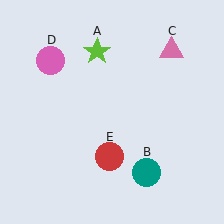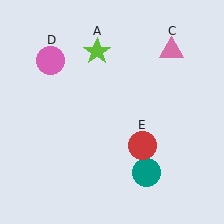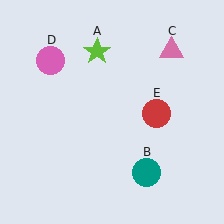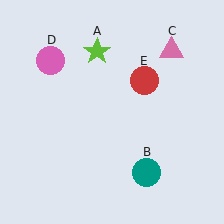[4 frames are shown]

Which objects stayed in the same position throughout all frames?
Lime star (object A) and teal circle (object B) and pink triangle (object C) and pink circle (object D) remained stationary.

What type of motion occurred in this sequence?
The red circle (object E) rotated counterclockwise around the center of the scene.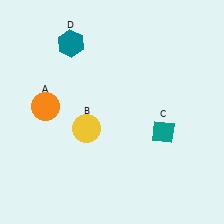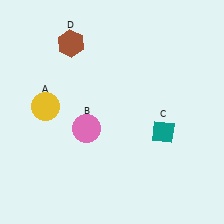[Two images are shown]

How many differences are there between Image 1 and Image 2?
There are 3 differences between the two images.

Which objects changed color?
A changed from orange to yellow. B changed from yellow to pink. D changed from teal to brown.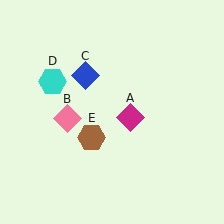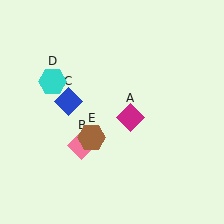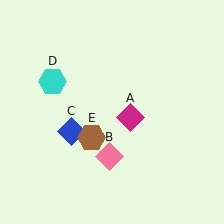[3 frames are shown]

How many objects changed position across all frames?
2 objects changed position: pink diamond (object B), blue diamond (object C).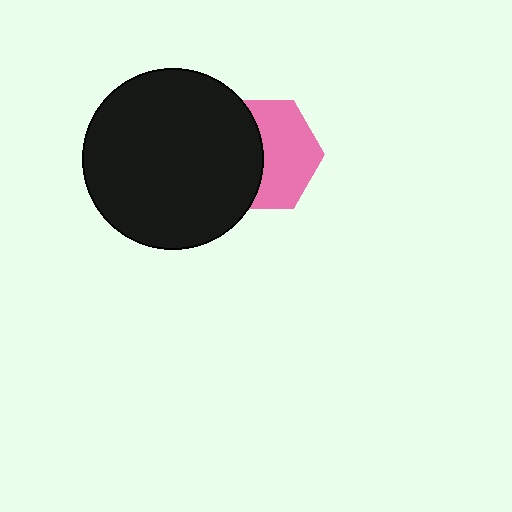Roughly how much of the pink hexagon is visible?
About half of it is visible (roughly 54%).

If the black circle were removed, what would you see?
You would see the complete pink hexagon.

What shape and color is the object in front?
The object in front is a black circle.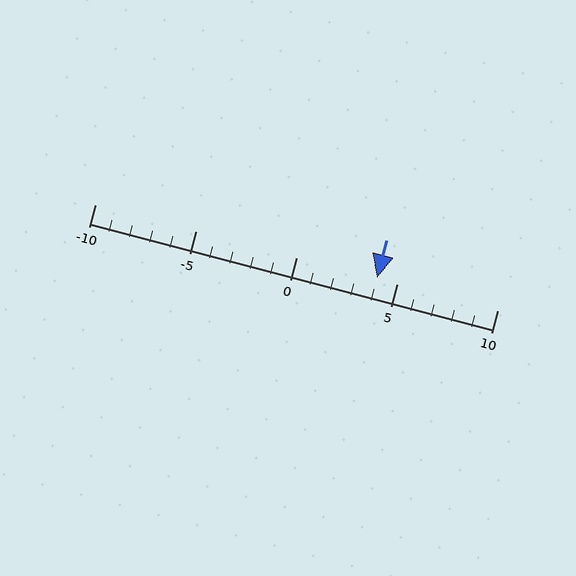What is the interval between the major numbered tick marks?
The major tick marks are spaced 5 units apart.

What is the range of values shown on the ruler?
The ruler shows values from -10 to 10.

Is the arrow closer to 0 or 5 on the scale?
The arrow is closer to 5.